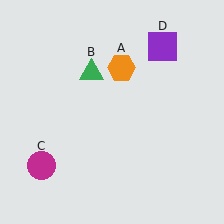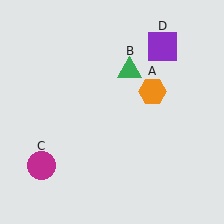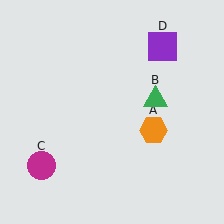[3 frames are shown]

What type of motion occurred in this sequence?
The orange hexagon (object A), green triangle (object B) rotated clockwise around the center of the scene.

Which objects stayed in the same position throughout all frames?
Magenta circle (object C) and purple square (object D) remained stationary.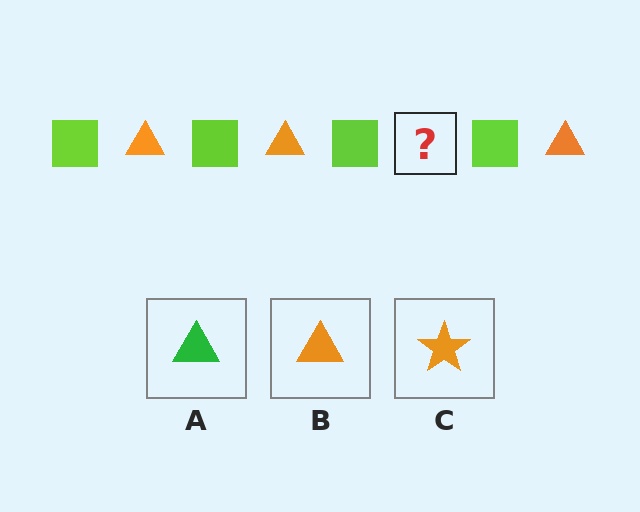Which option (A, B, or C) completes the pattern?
B.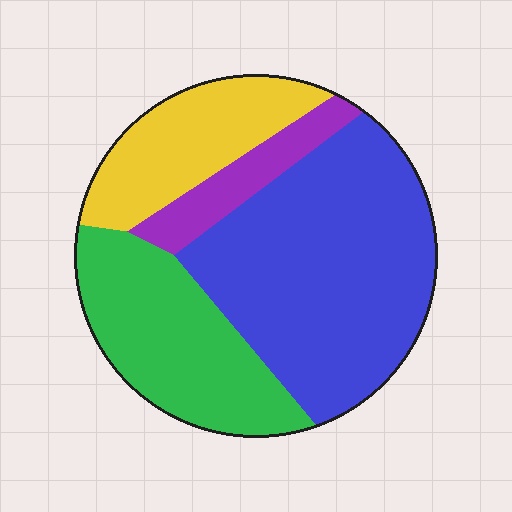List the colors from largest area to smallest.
From largest to smallest: blue, green, yellow, purple.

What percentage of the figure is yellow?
Yellow takes up about one fifth (1/5) of the figure.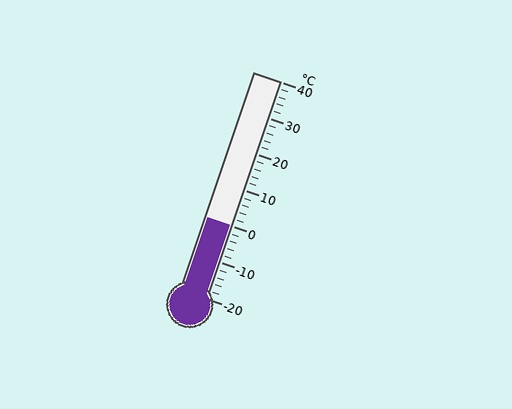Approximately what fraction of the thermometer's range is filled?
The thermometer is filled to approximately 35% of its range.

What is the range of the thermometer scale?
The thermometer scale ranges from -20°C to 40°C.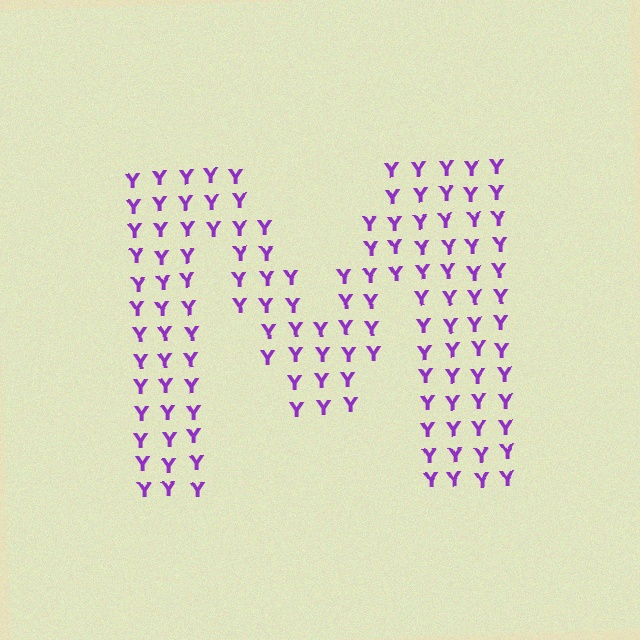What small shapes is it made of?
It is made of small letter Y's.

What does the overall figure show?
The overall figure shows the letter M.